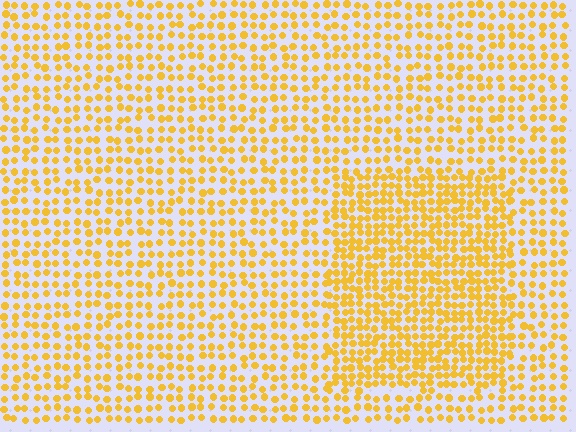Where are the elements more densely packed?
The elements are more densely packed inside the rectangle boundary.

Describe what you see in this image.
The image contains small yellow elements arranged at two different densities. A rectangle-shaped region is visible where the elements are more densely packed than the surrounding area.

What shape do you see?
I see a rectangle.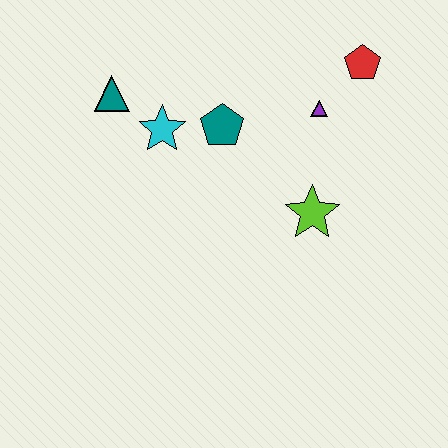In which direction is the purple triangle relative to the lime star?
The purple triangle is above the lime star.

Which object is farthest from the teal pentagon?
The red pentagon is farthest from the teal pentagon.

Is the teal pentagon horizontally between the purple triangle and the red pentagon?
No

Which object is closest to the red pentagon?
The purple triangle is closest to the red pentagon.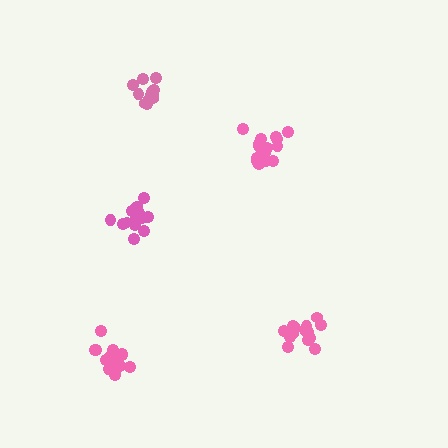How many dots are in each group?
Group 1: 18 dots, Group 2: 14 dots, Group 3: 14 dots, Group 4: 18 dots, Group 5: 13 dots (77 total).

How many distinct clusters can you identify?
There are 5 distinct clusters.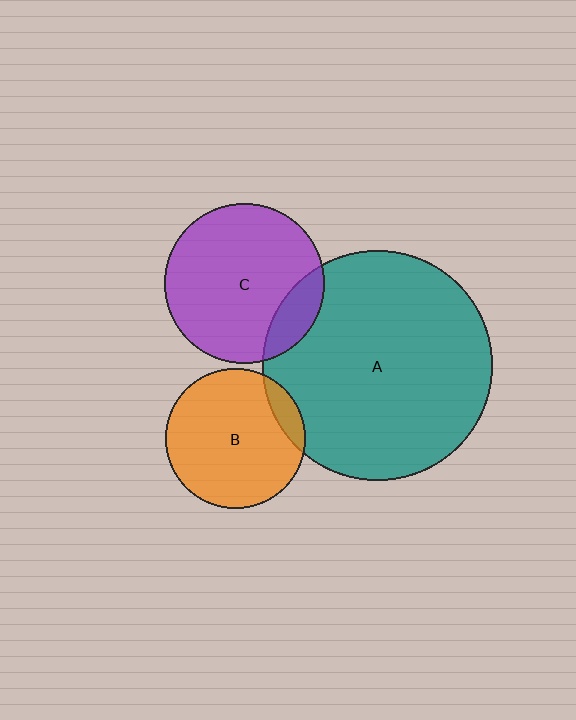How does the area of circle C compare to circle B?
Approximately 1.3 times.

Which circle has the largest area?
Circle A (teal).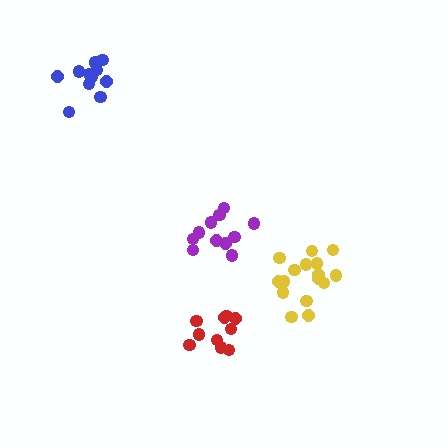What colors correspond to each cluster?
The clusters are colored: yellow, blue, purple, red.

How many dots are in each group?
Group 1: 16 dots, Group 2: 11 dots, Group 3: 11 dots, Group 4: 11 dots (49 total).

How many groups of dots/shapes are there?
There are 4 groups.